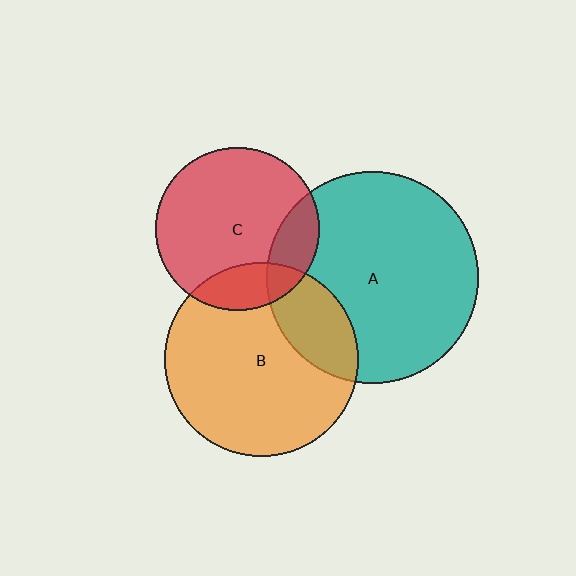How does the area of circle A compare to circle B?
Approximately 1.2 times.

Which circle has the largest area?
Circle A (teal).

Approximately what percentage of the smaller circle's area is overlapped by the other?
Approximately 15%.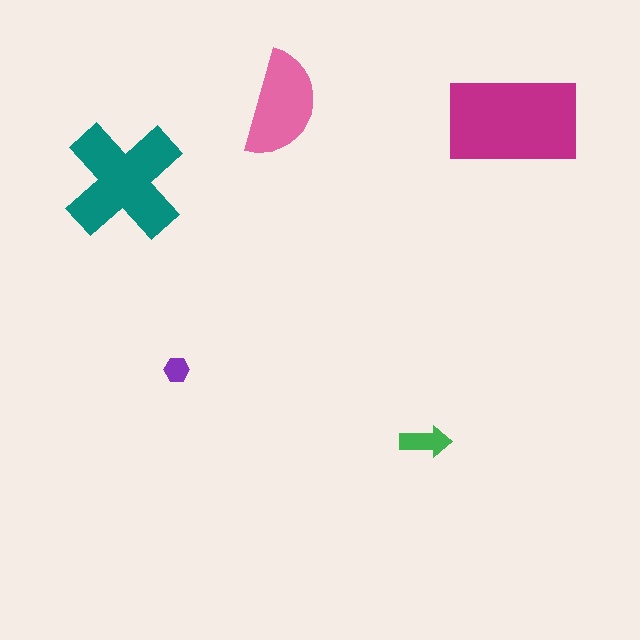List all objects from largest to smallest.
The magenta rectangle, the teal cross, the pink semicircle, the green arrow, the purple hexagon.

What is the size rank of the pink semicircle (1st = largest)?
3rd.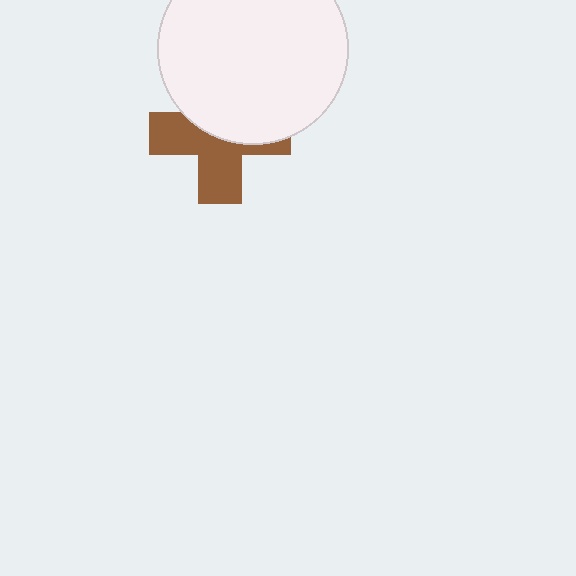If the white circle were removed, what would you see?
You would see the complete brown cross.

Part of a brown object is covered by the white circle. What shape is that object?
It is a cross.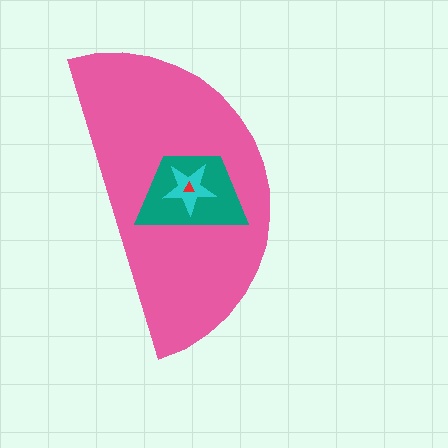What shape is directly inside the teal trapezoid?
The cyan star.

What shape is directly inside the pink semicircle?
The teal trapezoid.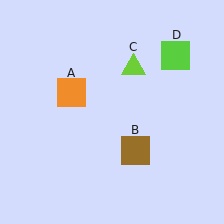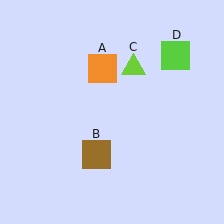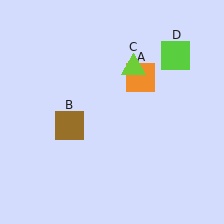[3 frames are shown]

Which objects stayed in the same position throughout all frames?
Lime triangle (object C) and lime square (object D) remained stationary.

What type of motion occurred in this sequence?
The orange square (object A), brown square (object B) rotated clockwise around the center of the scene.